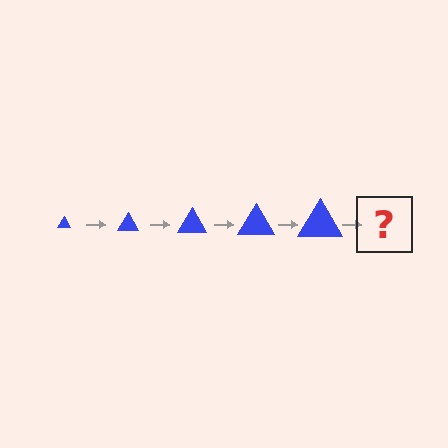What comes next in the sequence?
The next element should be a blue triangle, larger than the previous one.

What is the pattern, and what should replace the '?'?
The pattern is that the triangle gets progressively larger each step. The '?' should be a blue triangle, larger than the previous one.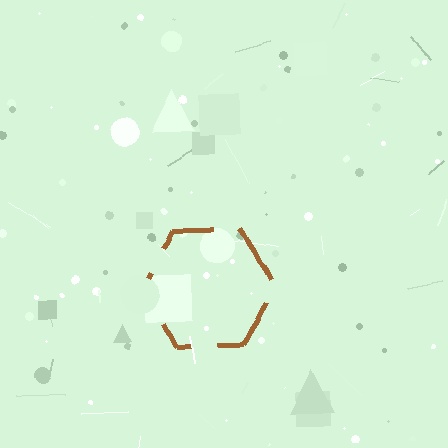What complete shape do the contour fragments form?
The contour fragments form a hexagon.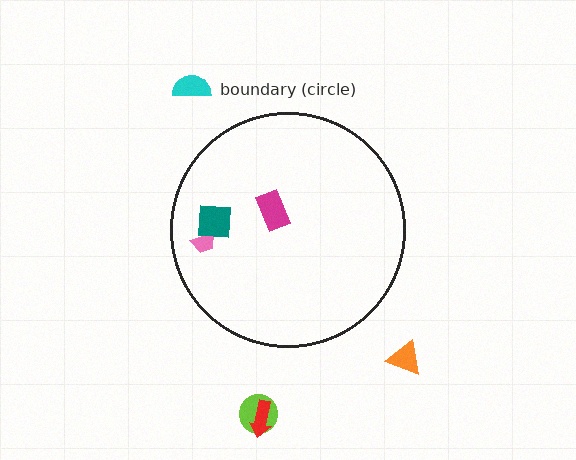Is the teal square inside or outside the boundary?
Inside.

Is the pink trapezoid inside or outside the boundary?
Inside.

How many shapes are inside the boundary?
3 inside, 4 outside.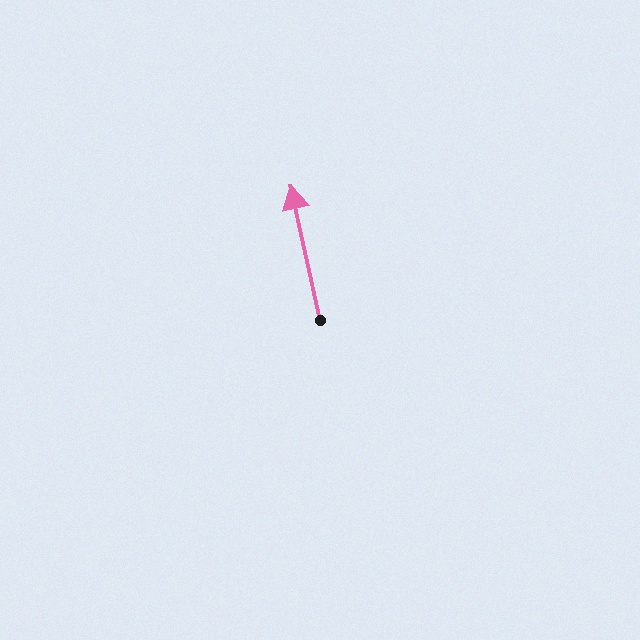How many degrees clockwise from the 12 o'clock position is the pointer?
Approximately 348 degrees.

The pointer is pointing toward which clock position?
Roughly 12 o'clock.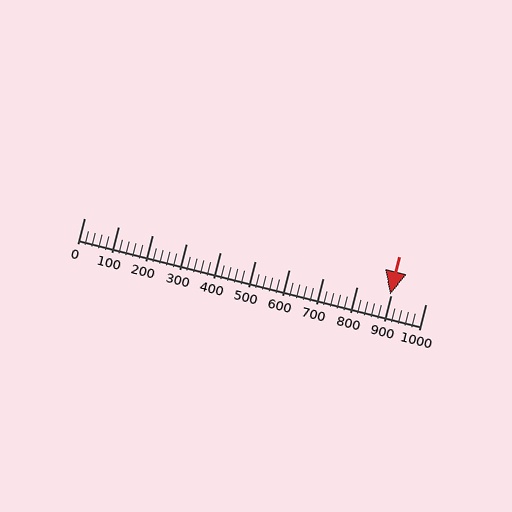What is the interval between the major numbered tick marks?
The major tick marks are spaced 100 units apart.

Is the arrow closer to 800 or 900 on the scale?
The arrow is closer to 900.